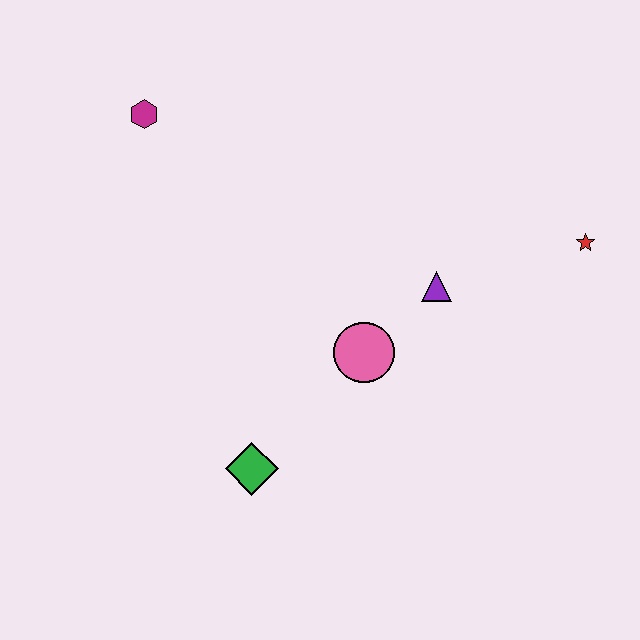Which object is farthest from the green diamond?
The red star is farthest from the green diamond.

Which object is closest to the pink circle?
The purple triangle is closest to the pink circle.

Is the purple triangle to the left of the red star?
Yes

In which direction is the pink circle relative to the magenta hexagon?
The pink circle is below the magenta hexagon.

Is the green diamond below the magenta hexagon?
Yes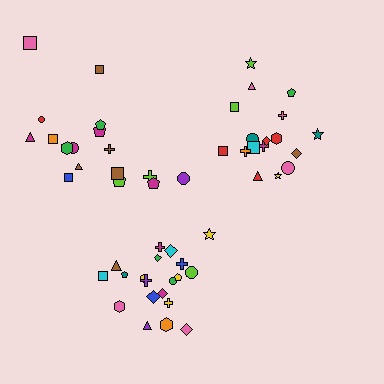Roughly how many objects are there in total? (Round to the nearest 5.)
Roughly 55 objects in total.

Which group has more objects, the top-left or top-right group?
The top-right group.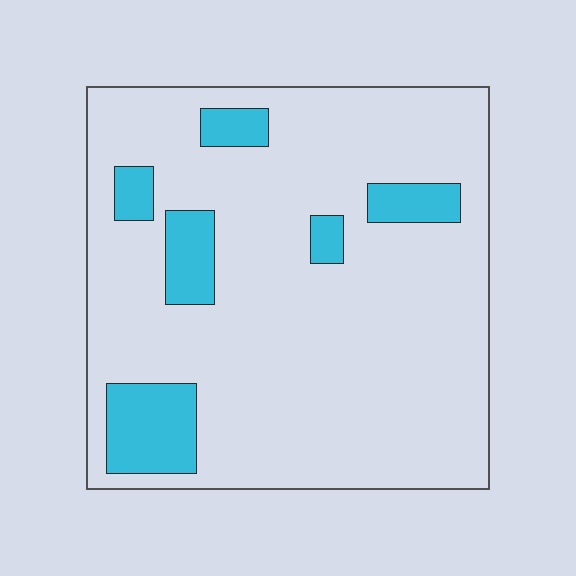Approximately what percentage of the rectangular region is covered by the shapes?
Approximately 15%.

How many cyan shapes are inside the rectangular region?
6.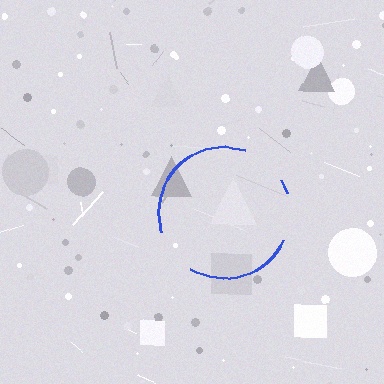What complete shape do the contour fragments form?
The contour fragments form a circle.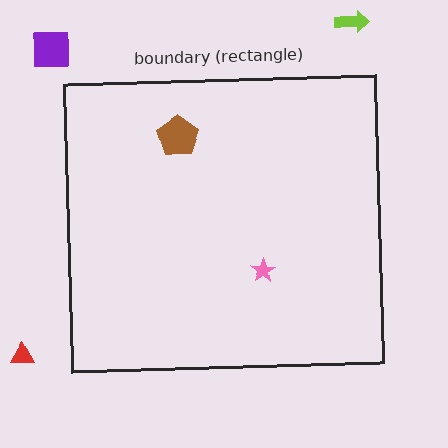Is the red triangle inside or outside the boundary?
Outside.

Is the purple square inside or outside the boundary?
Outside.